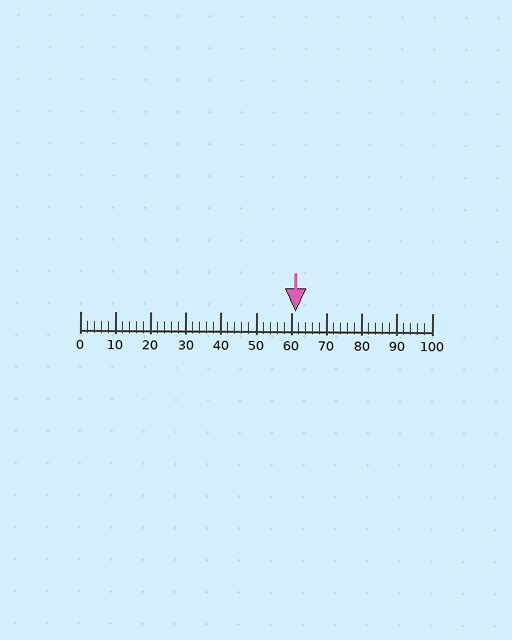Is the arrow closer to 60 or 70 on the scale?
The arrow is closer to 60.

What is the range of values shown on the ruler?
The ruler shows values from 0 to 100.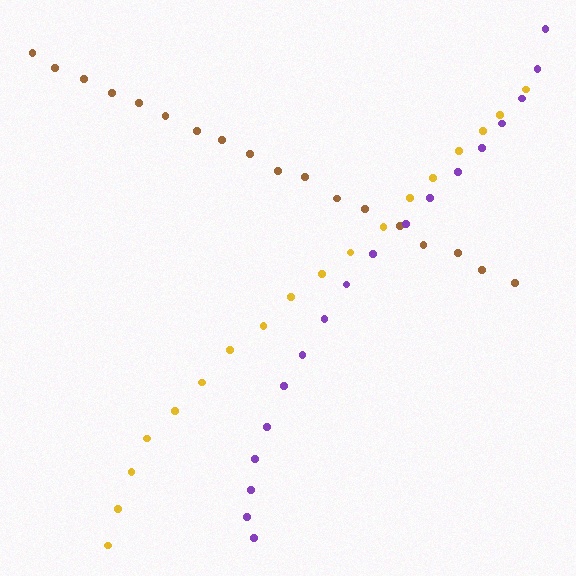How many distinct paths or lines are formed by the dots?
There are 3 distinct paths.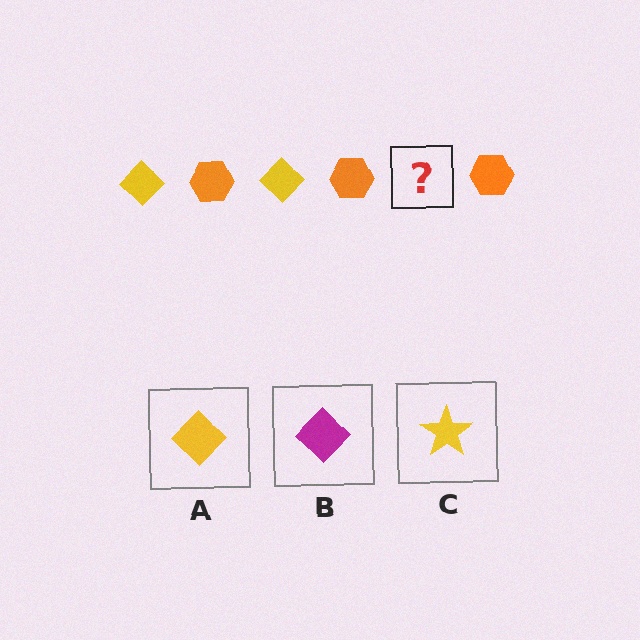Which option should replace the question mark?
Option A.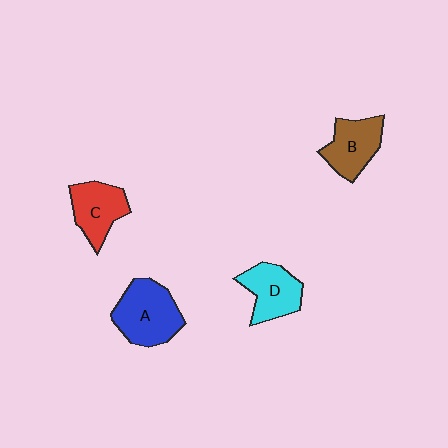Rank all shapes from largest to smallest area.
From largest to smallest: A (blue), B (brown), D (cyan), C (red).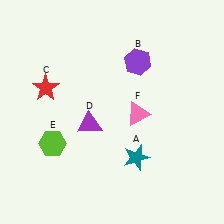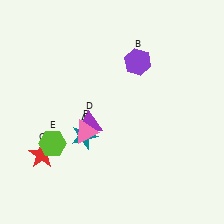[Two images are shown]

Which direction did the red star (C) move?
The red star (C) moved down.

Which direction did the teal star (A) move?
The teal star (A) moved left.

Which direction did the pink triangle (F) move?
The pink triangle (F) moved left.